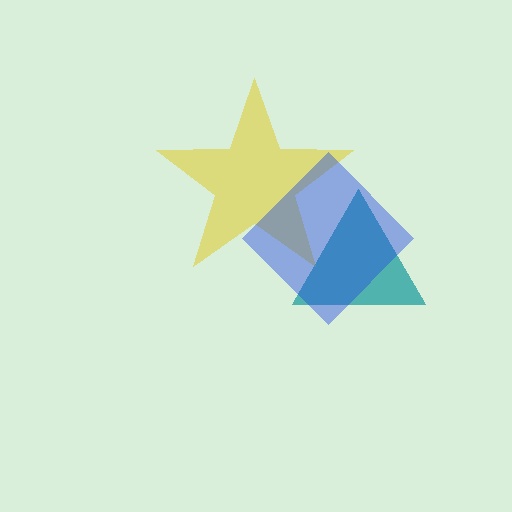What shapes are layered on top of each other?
The layered shapes are: a teal triangle, a yellow star, a blue diamond.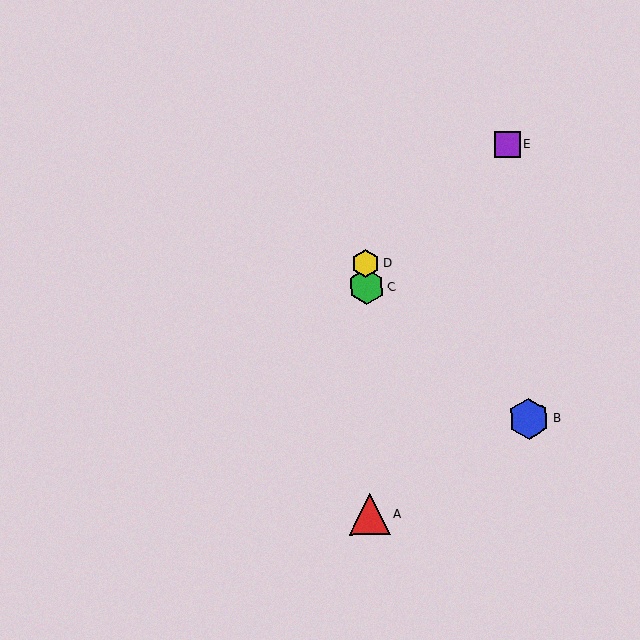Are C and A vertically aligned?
Yes, both are at x≈366.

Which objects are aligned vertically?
Objects A, C, D are aligned vertically.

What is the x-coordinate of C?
Object C is at x≈366.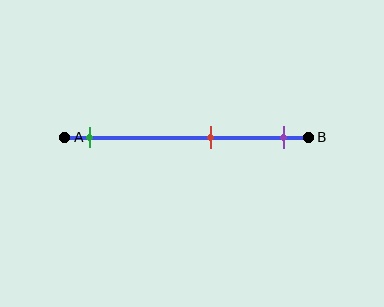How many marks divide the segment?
There are 3 marks dividing the segment.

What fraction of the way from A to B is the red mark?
The red mark is approximately 60% (0.6) of the way from A to B.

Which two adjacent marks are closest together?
The red and purple marks are the closest adjacent pair.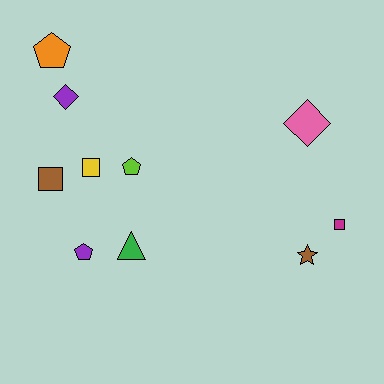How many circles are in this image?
There are no circles.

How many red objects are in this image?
There are no red objects.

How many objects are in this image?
There are 10 objects.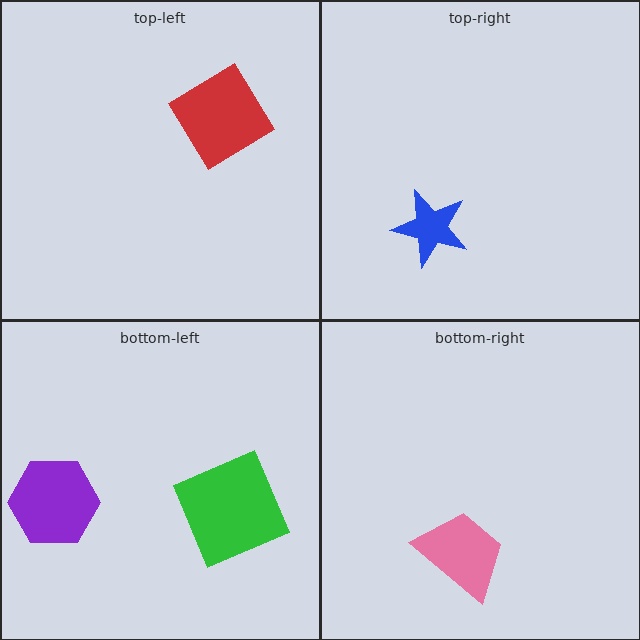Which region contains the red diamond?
The top-left region.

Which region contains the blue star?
The top-right region.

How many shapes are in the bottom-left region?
2.